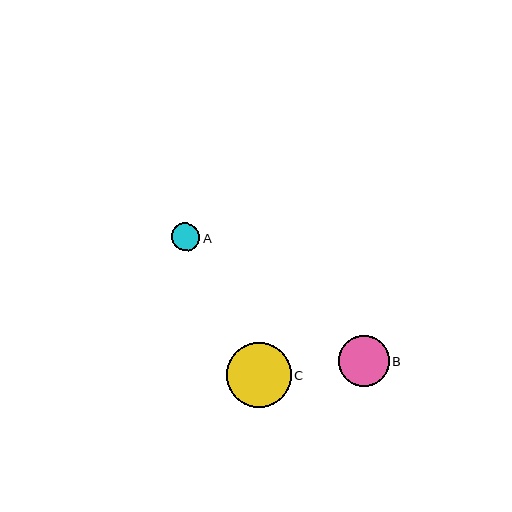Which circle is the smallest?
Circle A is the smallest with a size of approximately 28 pixels.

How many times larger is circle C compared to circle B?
Circle C is approximately 1.3 times the size of circle B.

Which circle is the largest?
Circle C is the largest with a size of approximately 65 pixels.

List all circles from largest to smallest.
From largest to smallest: C, B, A.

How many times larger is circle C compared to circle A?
Circle C is approximately 2.3 times the size of circle A.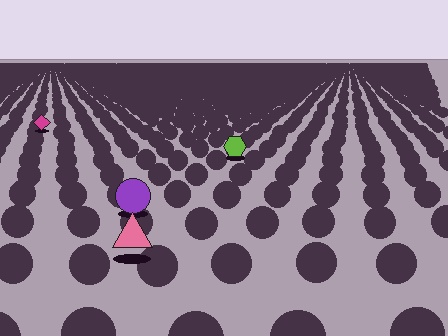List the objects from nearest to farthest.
From nearest to farthest: the pink triangle, the purple circle, the lime hexagon, the magenta diamond.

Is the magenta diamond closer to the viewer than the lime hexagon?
No. The lime hexagon is closer — you can tell from the texture gradient: the ground texture is coarser near it.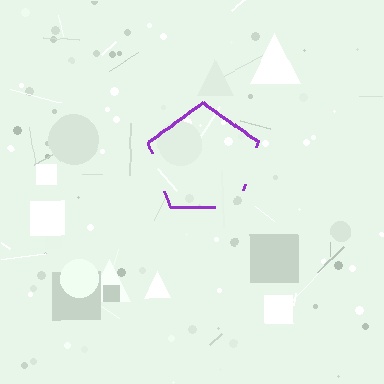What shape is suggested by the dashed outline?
The dashed outline suggests a pentagon.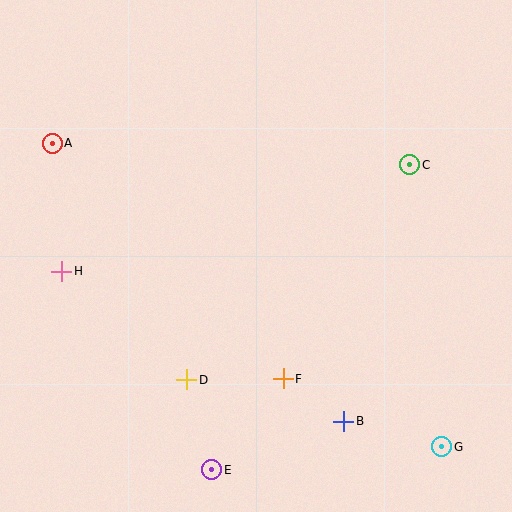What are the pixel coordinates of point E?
Point E is at (212, 470).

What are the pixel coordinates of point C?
Point C is at (410, 165).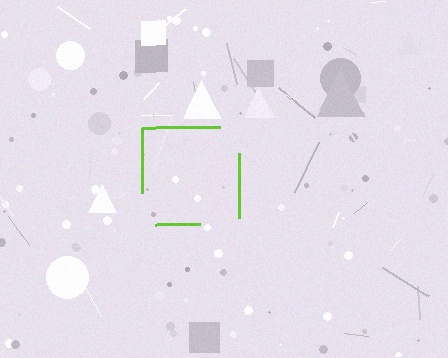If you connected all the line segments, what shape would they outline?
They would outline a square.